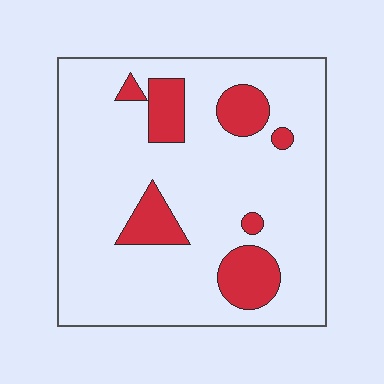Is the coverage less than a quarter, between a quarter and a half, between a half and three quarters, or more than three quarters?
Less than a quarter.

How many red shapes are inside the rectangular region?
7.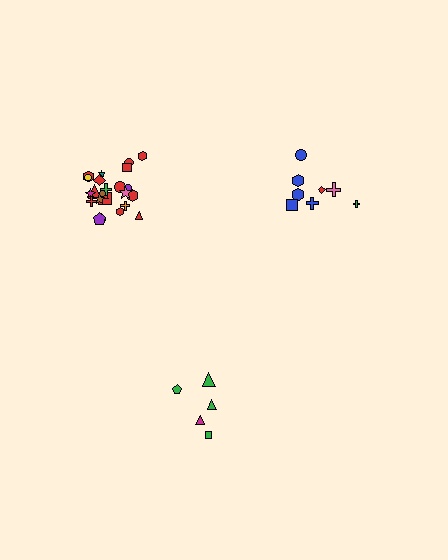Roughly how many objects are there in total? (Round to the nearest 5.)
Roughly 40 objects in total.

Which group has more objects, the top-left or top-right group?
The top-left group.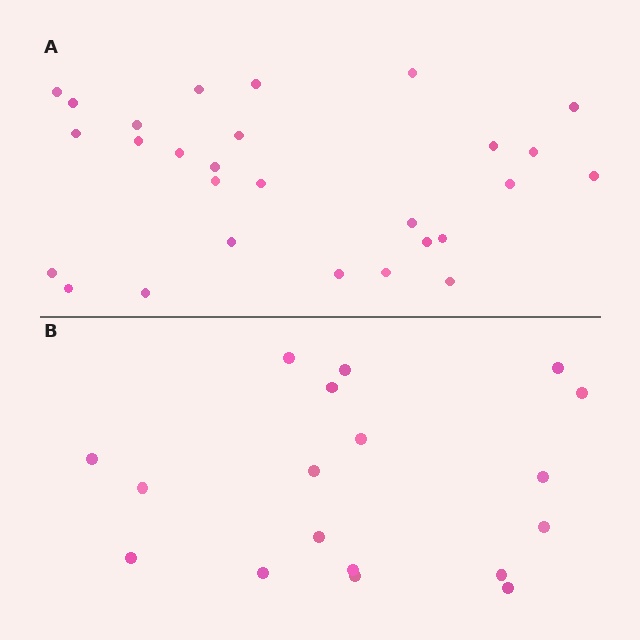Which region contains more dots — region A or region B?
Region A (the top region) has more dots.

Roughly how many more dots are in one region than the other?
Region A has roughly 10 or so more dots than region B.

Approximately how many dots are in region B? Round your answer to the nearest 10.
About 20 dots. (The exact count is 18, which rounds to 20.)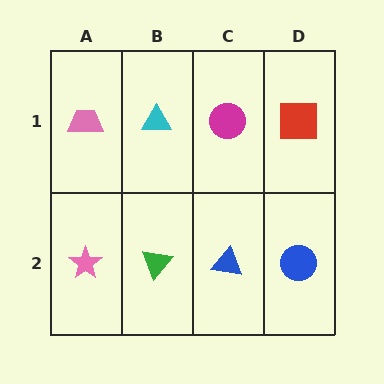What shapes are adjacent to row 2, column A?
A pink trapezoid (row 1, column A), a green triangle (row 2, column B).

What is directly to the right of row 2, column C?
A blue circle.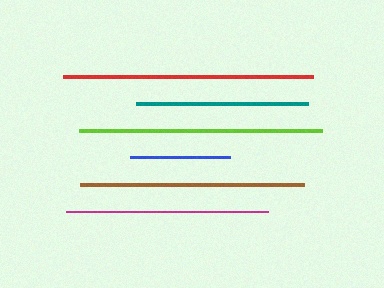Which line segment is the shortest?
The blue line is the shortest at approximately 100 pixels.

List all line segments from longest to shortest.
From longest to shortest: red, lime, brown, magenta, teal, blue.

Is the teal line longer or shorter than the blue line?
The teal line is longer than the blue line.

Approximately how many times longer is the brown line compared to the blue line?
The brown line is approximately 2.2 times the length of the blue line.